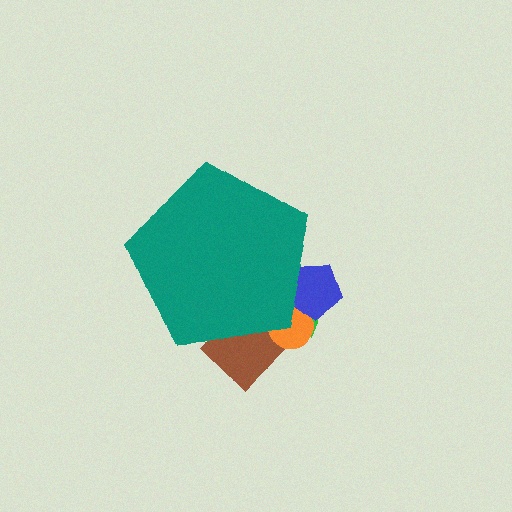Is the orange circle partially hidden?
Yes, the orange circle is partially hidden behind the teal pentagon.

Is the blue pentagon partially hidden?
Yes, the blue pentagon is partially hidden behind the teal pentagon.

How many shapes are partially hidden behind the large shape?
4 shapes are partially hidden.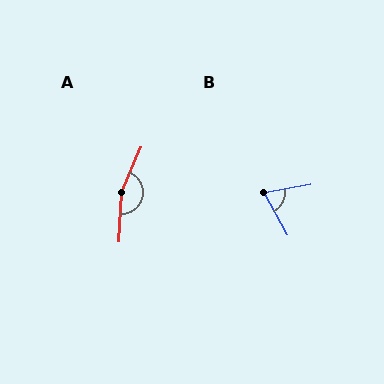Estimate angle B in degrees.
Approximately 72 degrees.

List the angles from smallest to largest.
B (72°), A (159°).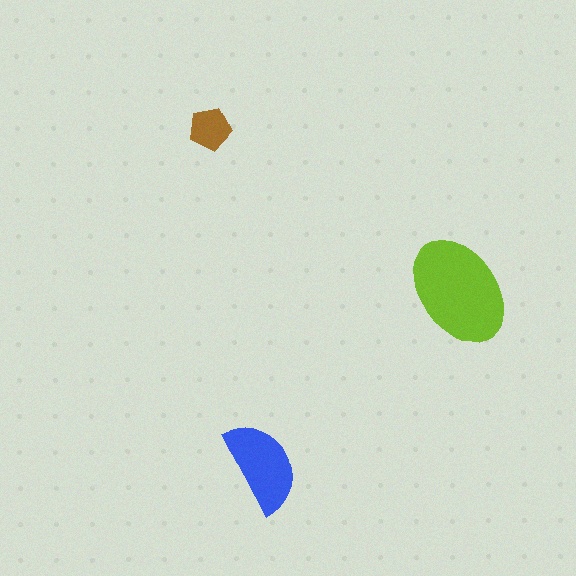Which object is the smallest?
The brown pentagon.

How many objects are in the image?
There are 3 objects in the image.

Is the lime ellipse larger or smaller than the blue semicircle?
Larger.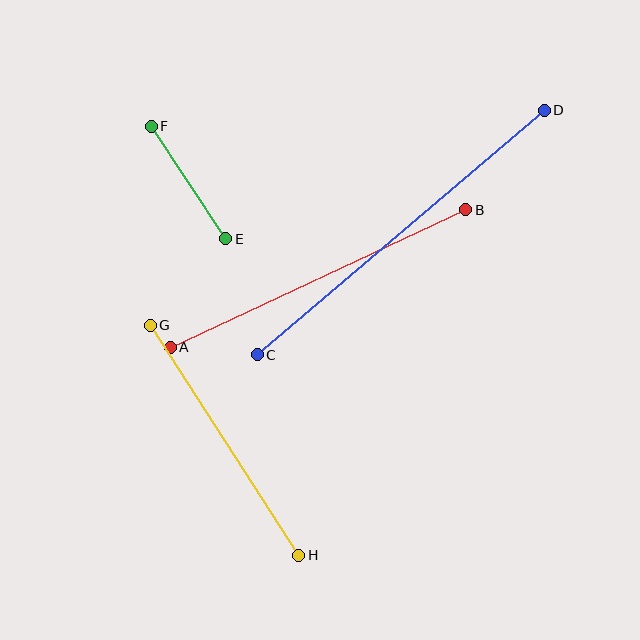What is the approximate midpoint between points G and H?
The midpoint is at approximately (224, 440) pixels.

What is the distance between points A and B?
The distance is approximately 326 pixels.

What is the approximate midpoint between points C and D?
The midpoint is at approximately (401, 232) pixels.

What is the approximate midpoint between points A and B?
The midpoint is at approximately (318, 278) pixels.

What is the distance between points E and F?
The distance is approximately 135 pixels.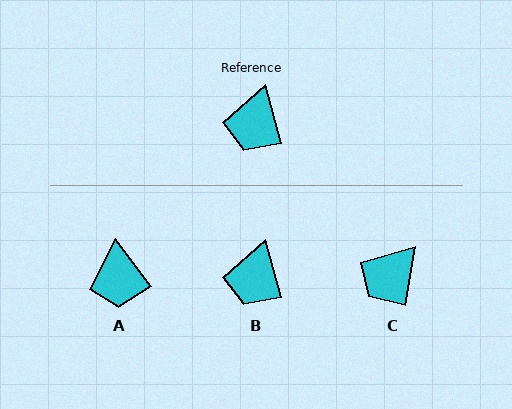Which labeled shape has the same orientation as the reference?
B.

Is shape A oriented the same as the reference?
No, it is off by about 21 degrees.